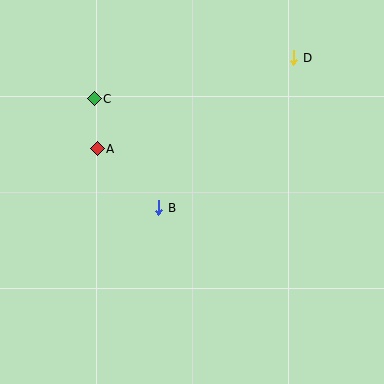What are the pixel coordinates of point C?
Point C is at (94, 99).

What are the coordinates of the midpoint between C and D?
The midpoint between C and D is at (194, 78).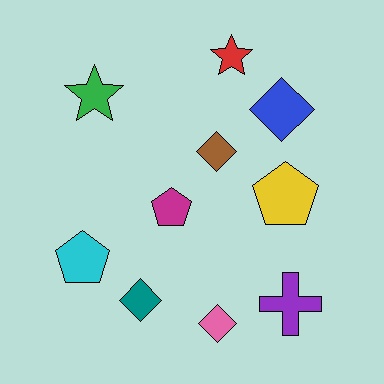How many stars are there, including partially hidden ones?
There are 2 stars.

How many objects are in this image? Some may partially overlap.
There are 10 objects.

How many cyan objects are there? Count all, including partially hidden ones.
There is 1 cyan object.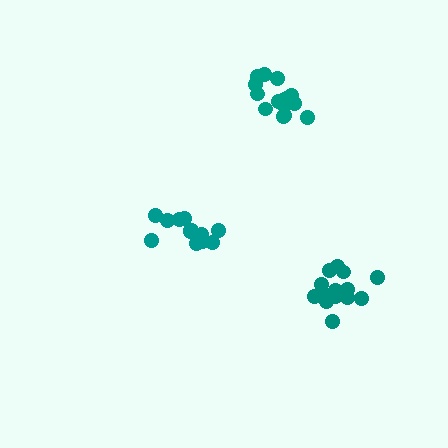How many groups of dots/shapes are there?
There are 3 groups.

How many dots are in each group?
Group 1: 15 dots, Group 2: 13 dots, Group 3: 15 dots (43 total).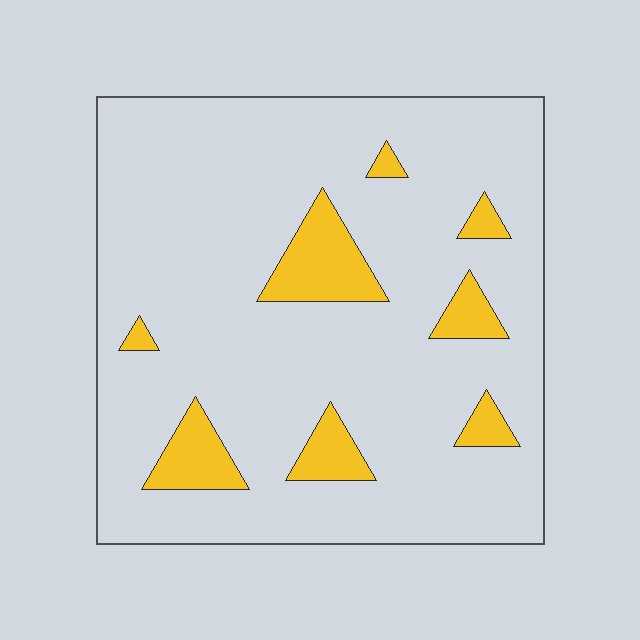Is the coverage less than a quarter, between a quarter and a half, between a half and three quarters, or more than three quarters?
Less than a quarter.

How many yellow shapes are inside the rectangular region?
8.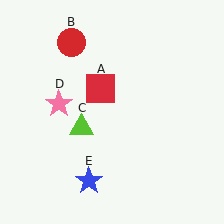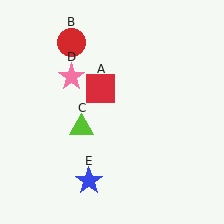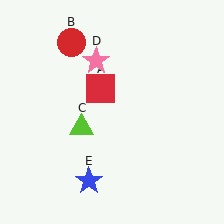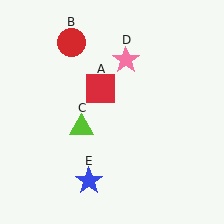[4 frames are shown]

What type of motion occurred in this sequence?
The pink star (object D) rotated clockwise around the center of the scene.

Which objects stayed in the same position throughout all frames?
Red square (object A) and red circle (object B) and lime triangle (object C) and blue star (object E) remained stationary.